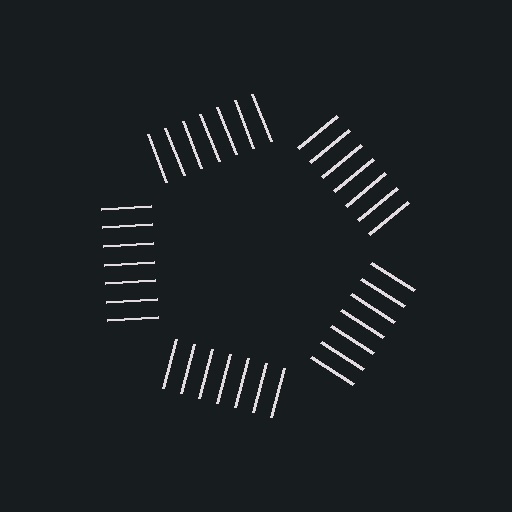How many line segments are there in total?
35 — 7 along each of the 5 edges.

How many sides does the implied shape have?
5 sides — the line-ends trace a pentagon.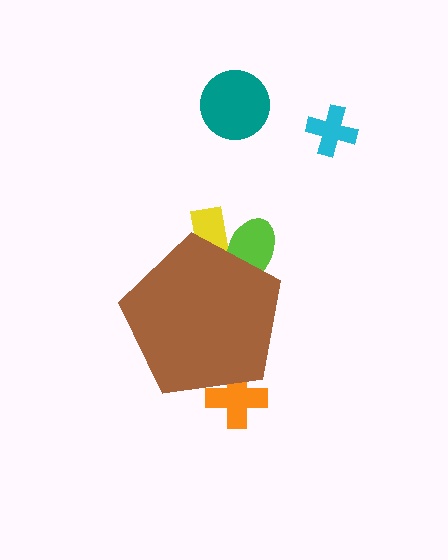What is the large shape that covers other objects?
A brown pentagon.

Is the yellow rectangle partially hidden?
Yes, the yellow rectangle is partially hidden behind the brown pentagon.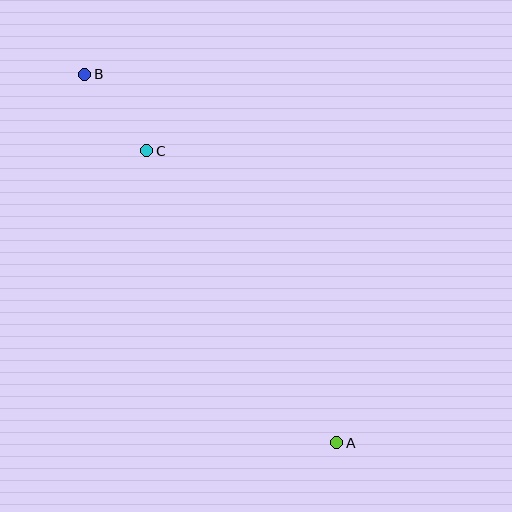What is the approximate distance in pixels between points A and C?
The distance between A and C is approximately 349 pixels.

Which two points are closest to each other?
Points B and C are closest to each other.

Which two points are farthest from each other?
Points A and B are farthest from each other.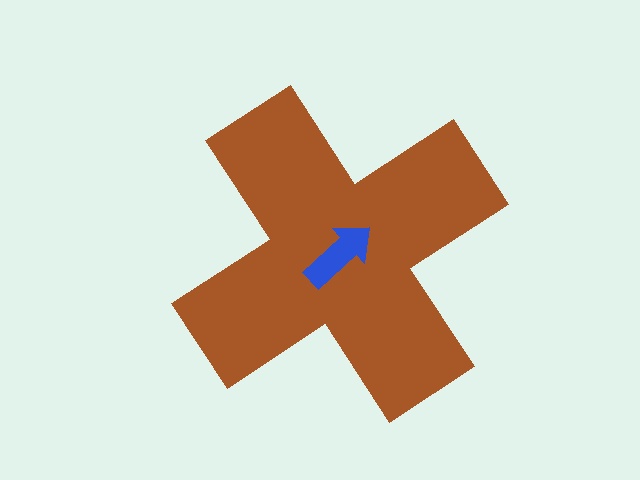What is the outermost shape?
The brown cross.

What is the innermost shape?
The blue arrow.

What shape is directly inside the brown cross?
The blue arrow.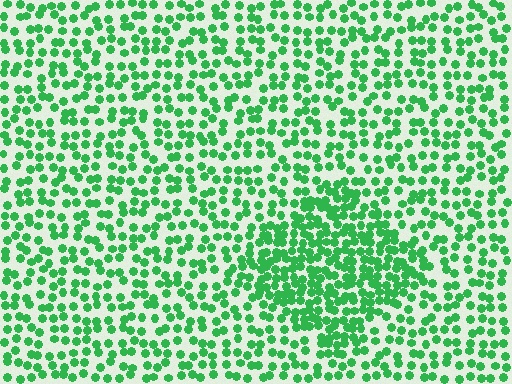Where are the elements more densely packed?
The elements are more densely packed inside the diamond boundary.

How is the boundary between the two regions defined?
The boundary is defined by a change in element density (approximately 1.9x ratio). All elements are the same color, size, and shape.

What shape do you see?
I see a diamond.